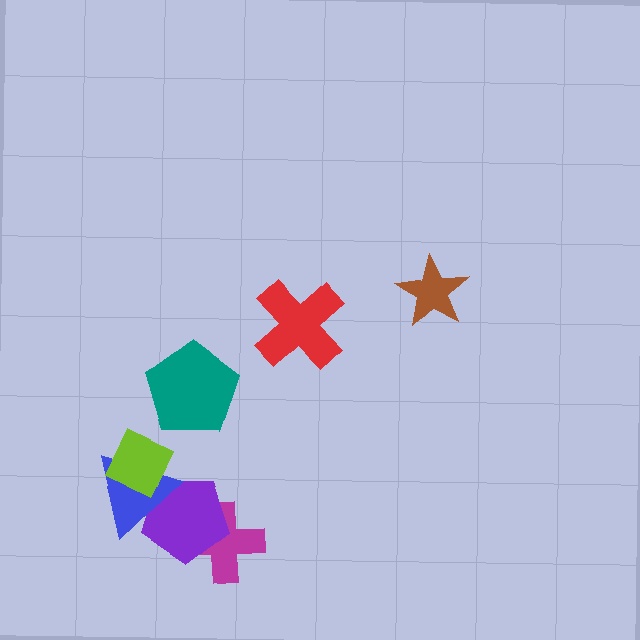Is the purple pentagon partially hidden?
Yes, it is partially covered by another shape.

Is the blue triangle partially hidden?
Yes, it is partially covered by another shape.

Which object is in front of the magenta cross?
The purple pentagon is in front of the magenta cross.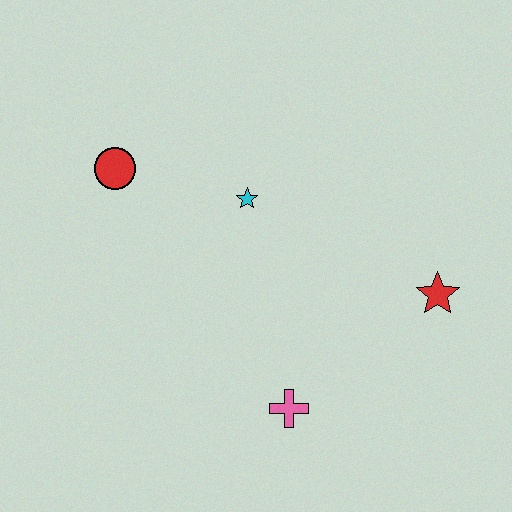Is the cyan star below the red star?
No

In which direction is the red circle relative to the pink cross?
The red circle is above the pink cross.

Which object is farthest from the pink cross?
The red circle is farthest from the pink cross.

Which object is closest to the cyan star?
The red circle is closest to the cyan star.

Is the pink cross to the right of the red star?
No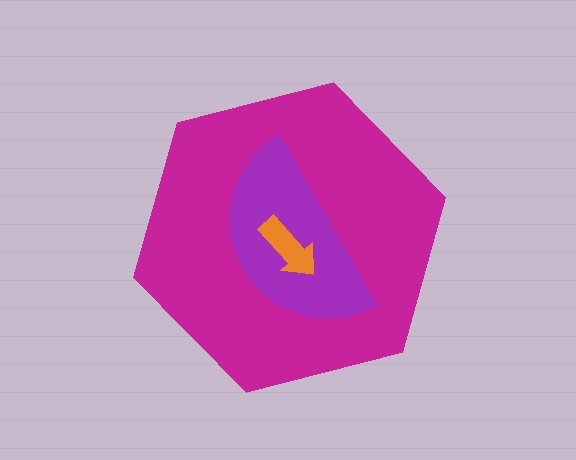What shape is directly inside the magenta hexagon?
The purple semicircle.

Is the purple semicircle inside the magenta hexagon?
Yes.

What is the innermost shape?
The orange arrow.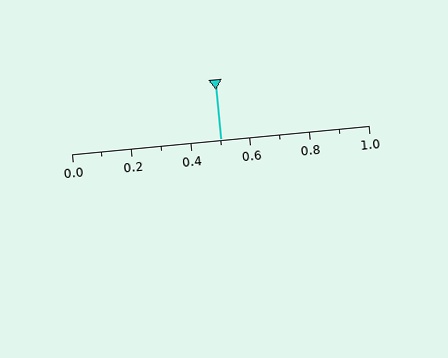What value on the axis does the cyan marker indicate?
The marker indicates approximately 0.5.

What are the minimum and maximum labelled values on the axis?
The axis runs from 0.0 to 1.0.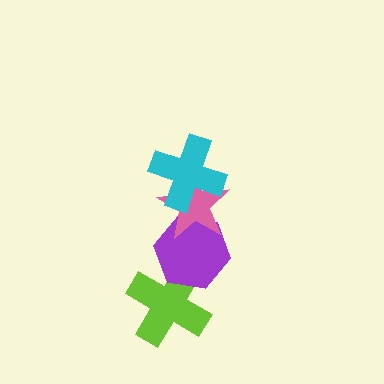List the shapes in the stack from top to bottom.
From top to bottom: the cyan cross, the pink star, the purple hexagon, the lime cross.